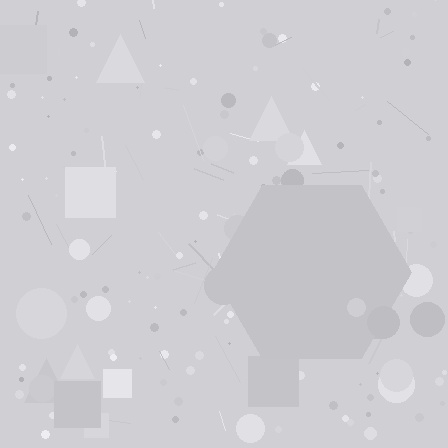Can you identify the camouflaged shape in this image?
The camouflaged shape is a hexagon.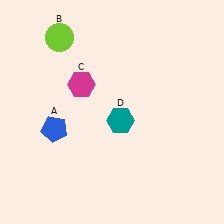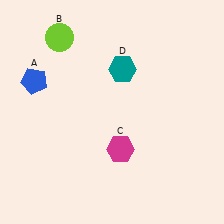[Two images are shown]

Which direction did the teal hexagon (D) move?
The teal hexagon (D) moved up.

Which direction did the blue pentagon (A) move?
The blue pentagon (A) moved up.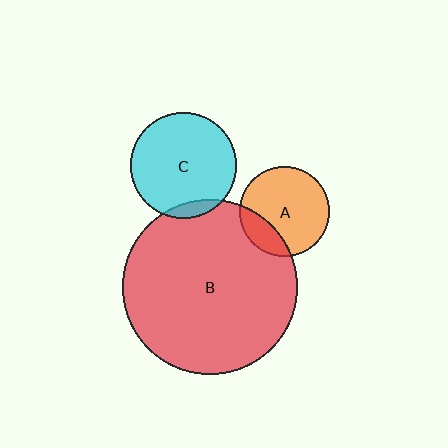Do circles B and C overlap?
Yes.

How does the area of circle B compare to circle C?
Approximately 2.7 times.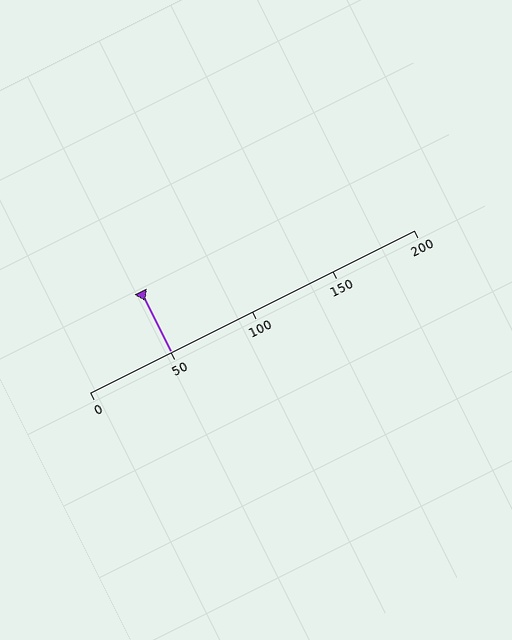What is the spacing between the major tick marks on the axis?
The major ticks are spaced 50 apart.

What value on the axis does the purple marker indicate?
The marker indicates approximately 50.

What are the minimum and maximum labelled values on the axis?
The axis runs from 0 to 200.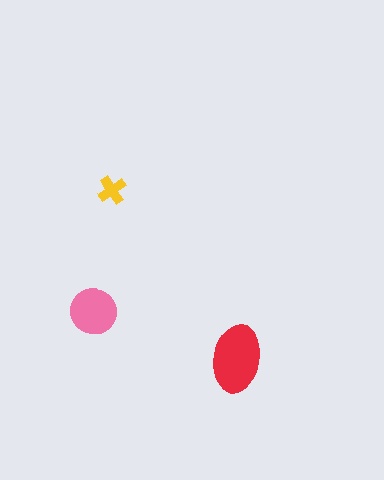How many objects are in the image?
There are 3 objects in the image.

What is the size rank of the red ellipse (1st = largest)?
1st.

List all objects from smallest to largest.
The yellow cross, the pink circle, the red ellipse.